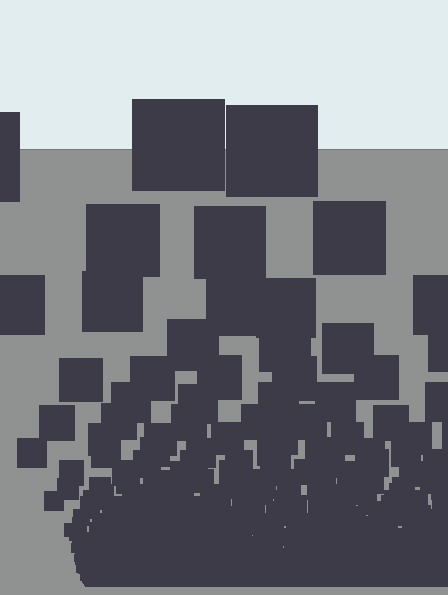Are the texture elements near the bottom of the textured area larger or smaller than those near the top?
Smaller. The gradient is inverted — elements near the bottom are smaller and denser.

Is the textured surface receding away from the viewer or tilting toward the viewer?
The surface appears to tilt toward the viewer. Texture elements get larger and sparser toward the top.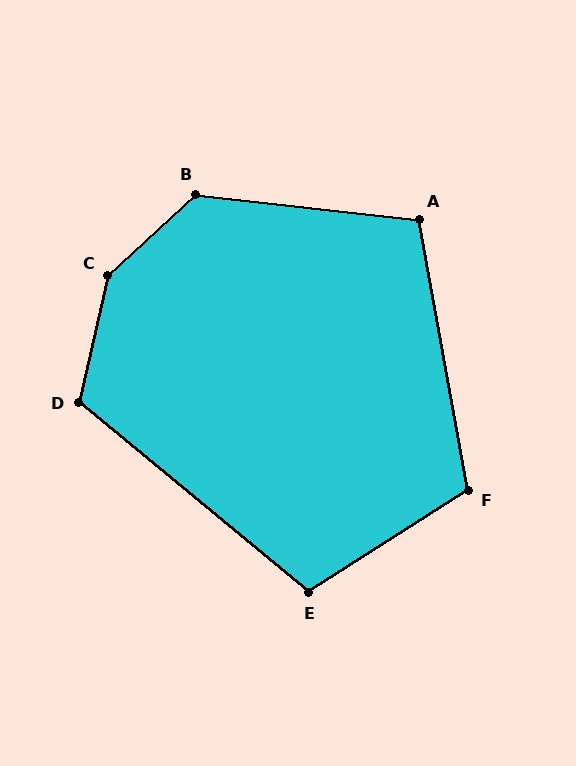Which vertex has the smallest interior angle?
A, at approximately 107 degrees.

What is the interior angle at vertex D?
Approximately 117 degrees (obtuse).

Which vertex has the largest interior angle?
C, at approximately 145 degrees.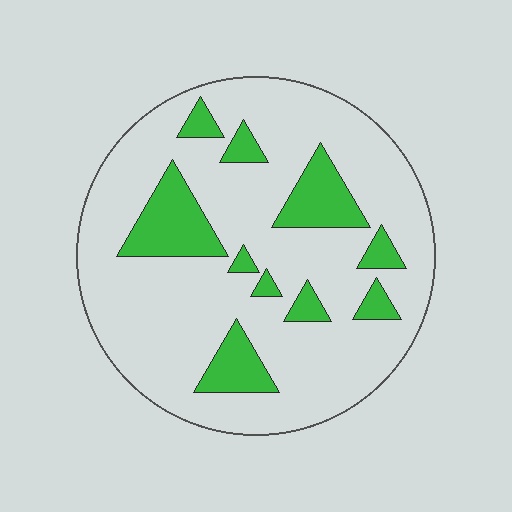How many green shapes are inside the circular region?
10.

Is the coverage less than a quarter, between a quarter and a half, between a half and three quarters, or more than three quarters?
Less than a quarter.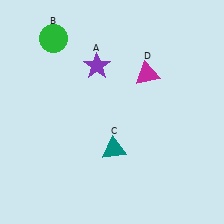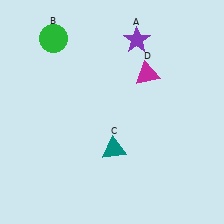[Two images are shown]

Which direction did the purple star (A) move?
The purple star (A) moved right.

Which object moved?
The purple star (A) moved right.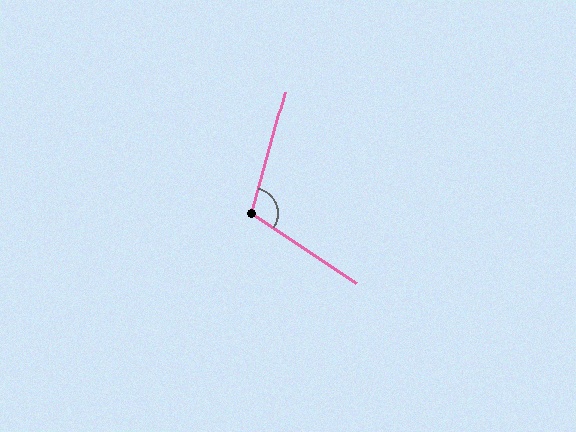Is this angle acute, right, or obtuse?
It is obtuse.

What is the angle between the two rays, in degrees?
Approximately 109 degrees.